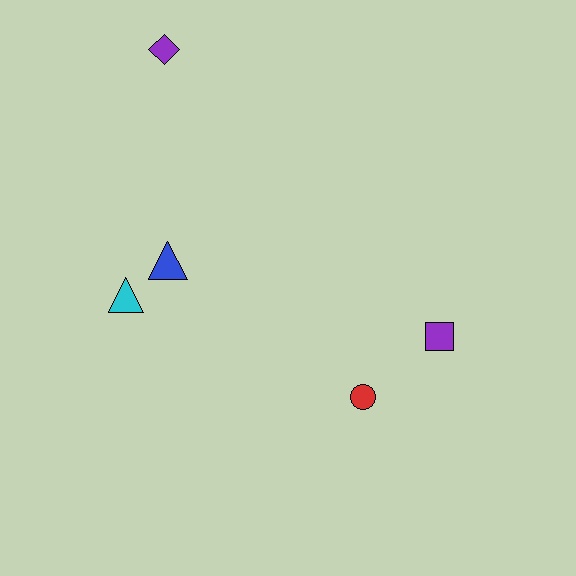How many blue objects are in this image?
There is 1 blue object.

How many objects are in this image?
There are 5 objects.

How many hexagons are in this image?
There are no hexagons.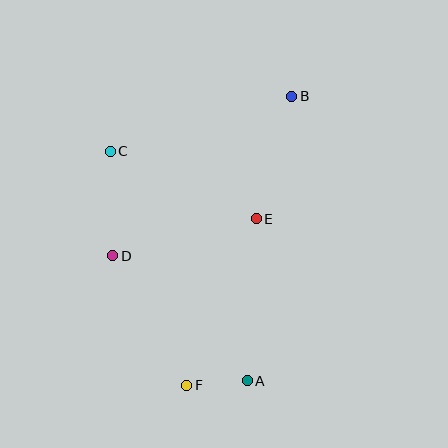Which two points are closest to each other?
Points A and F are closest to each other.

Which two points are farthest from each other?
Points B and F are farthest from each other.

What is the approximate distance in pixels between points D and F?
The distance between D and F is approximately 149 pixels.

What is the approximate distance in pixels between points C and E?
The distance between C and E is approximately 161 pixels.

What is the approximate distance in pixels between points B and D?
The distance between B and D is approximately 240 pixels.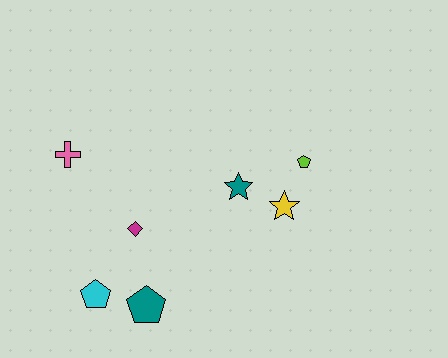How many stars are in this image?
There are 2 stars.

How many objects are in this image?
There are 7 objects.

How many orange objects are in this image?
There are no orange objects.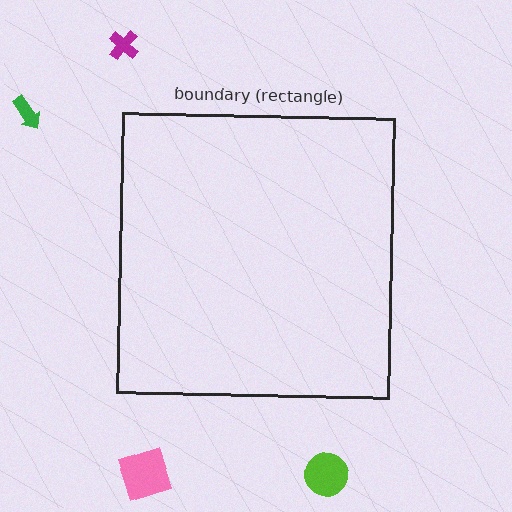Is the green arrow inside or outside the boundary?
Outside.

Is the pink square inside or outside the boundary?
Outside.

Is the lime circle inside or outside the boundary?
Outside.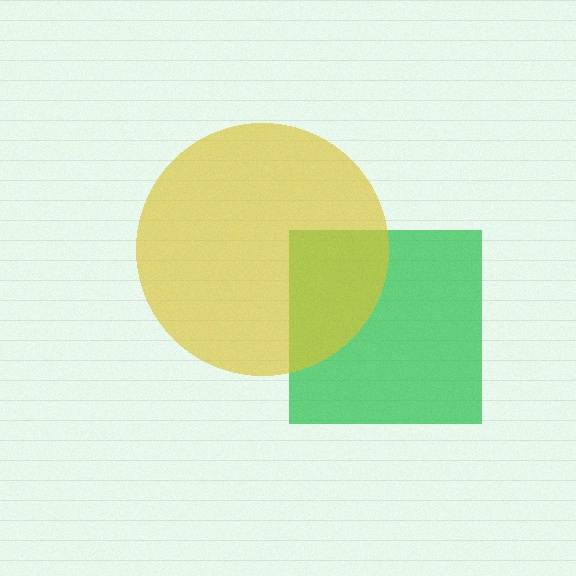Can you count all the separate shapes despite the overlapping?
Yes, there are 2 separate shapes.